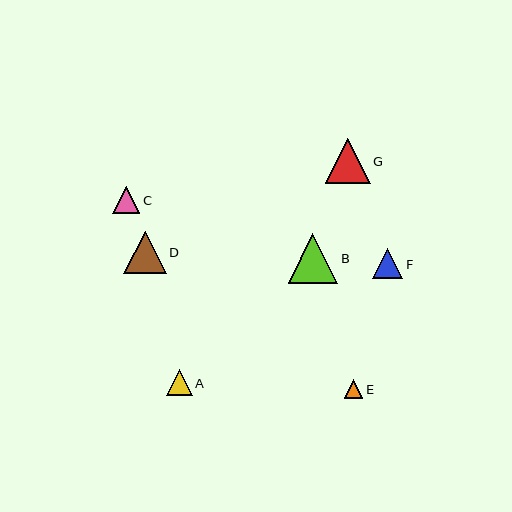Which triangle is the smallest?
Triangle E is the smallest with a size of approximately 19 pixels.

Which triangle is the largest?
Triangle B is the largest with a size of approximately 50 pixels.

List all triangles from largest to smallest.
From largest to smallest: B, G, D, F, C, A, E.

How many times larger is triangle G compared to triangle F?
Triangle G is approximately 1.5 times the size of triangle F.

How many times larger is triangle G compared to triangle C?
Triangle G is approximately 1.7 times the size of triangle C.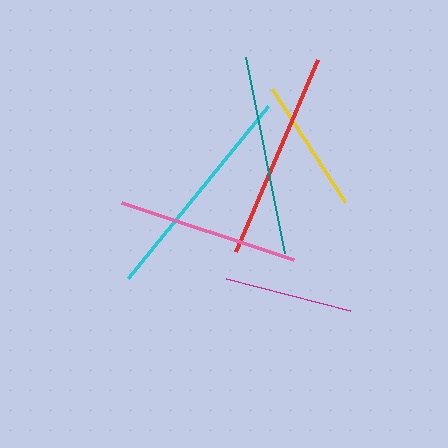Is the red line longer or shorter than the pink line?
The red line is longer than the pink line.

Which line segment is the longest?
The cyan line is the longest at approximately 221 pixels.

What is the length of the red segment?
The red segment is approximately 210 pixels long.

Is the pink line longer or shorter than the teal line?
The teal line is longer than the pink line.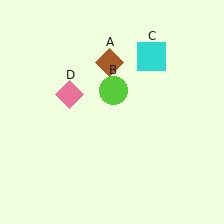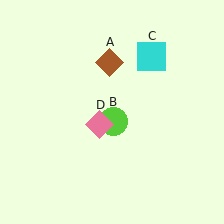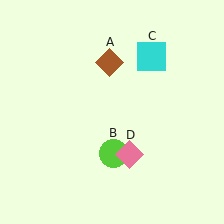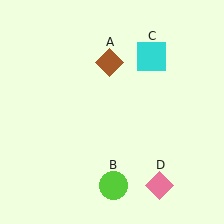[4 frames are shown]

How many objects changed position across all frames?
2 objects changed position: lime circle (object B), pink diamond (object D).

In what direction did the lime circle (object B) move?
The lime circle (object B) moved down.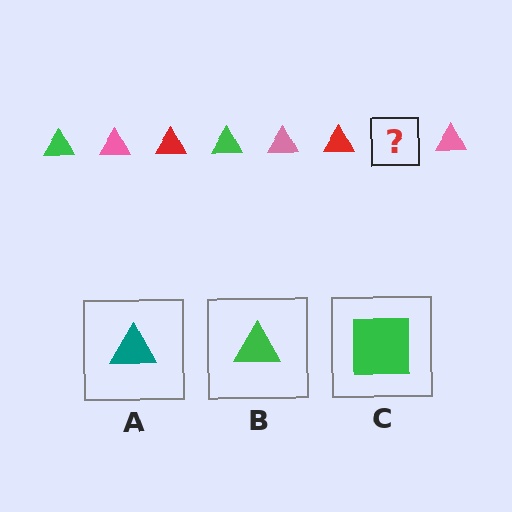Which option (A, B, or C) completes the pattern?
B.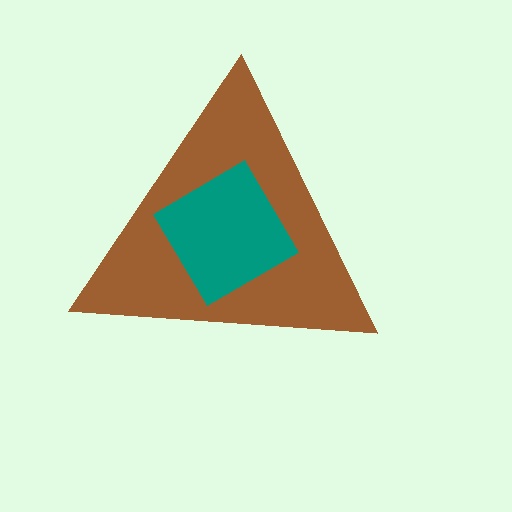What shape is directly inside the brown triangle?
The teal diamond.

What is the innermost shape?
The teal diamond.